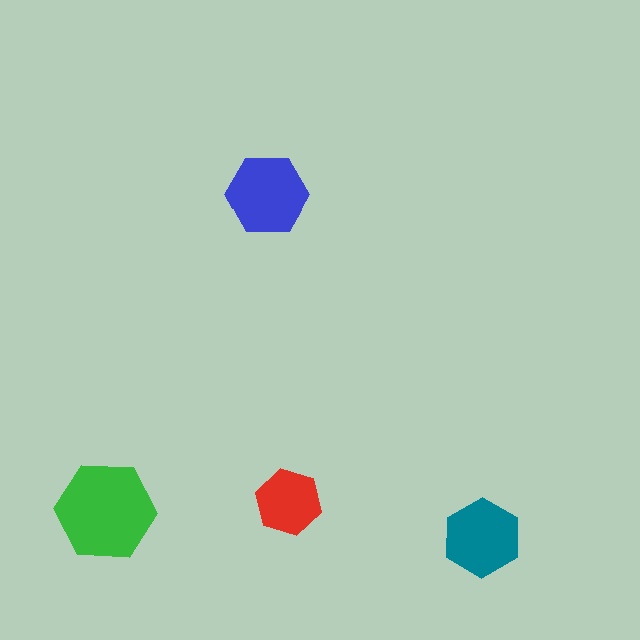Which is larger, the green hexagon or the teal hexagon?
The green one.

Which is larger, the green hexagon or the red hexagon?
The green one.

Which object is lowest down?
The teal hexagon is bottommost.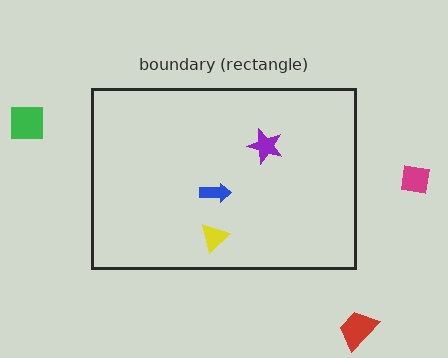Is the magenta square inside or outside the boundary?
Outside.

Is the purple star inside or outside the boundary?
Inside.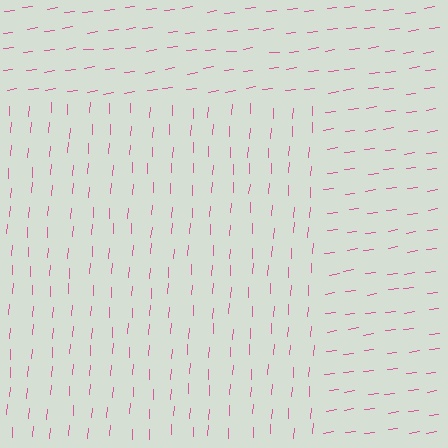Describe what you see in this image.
The image is filled with small pink line segments. A rectangle region in the image has lines oriented differently from the surrounding lines, creating a visible texture boundary.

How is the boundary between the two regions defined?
The boundary is defined purely by a change in line orientation (approximately 79 degrees difference). All lines are the same color and thickness.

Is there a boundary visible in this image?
Yes, there is a texture boundary formed by a change in line orientation.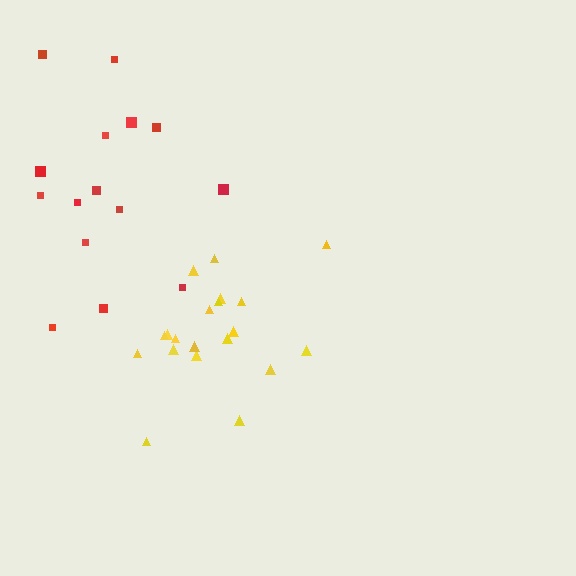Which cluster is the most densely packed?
Yellow.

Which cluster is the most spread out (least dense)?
Red.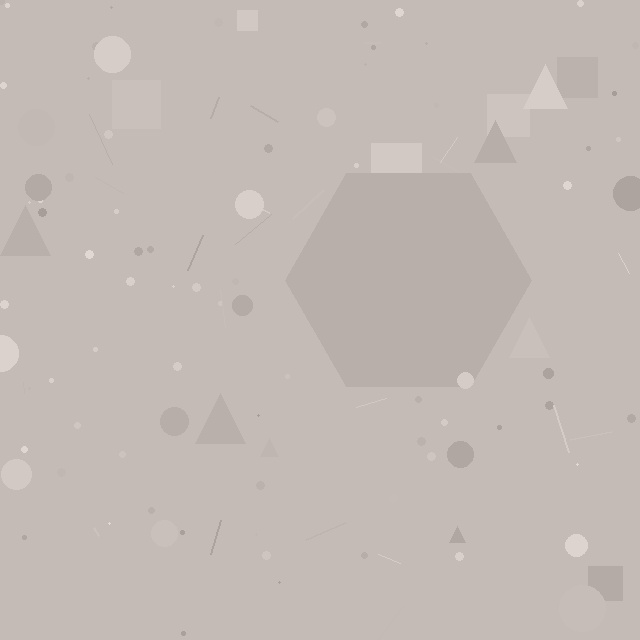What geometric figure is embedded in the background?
A hexagon is embedded in the background.